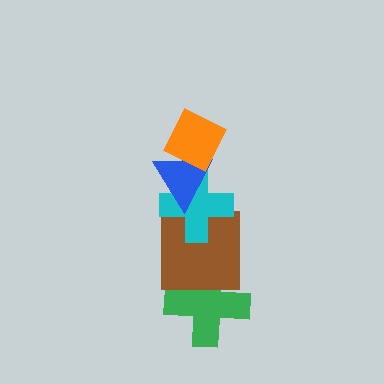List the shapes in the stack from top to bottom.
From top to bottom: the orange diamond, the blue triangle, the cyan cross, the brown square, the green cross.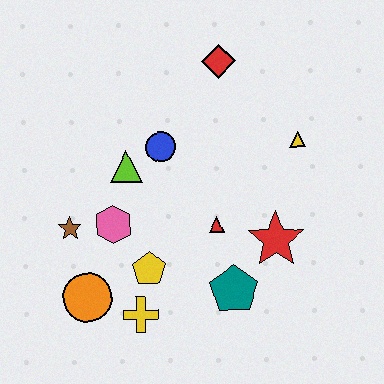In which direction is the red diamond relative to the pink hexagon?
The red diamond is above the pink hexagon.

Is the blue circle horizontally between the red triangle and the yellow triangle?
No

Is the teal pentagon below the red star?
Yes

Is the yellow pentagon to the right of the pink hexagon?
Yes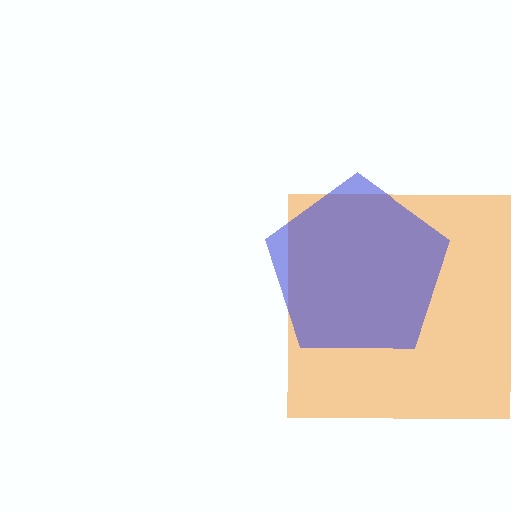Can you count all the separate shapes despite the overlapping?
Yes, there are 2 separate shapes.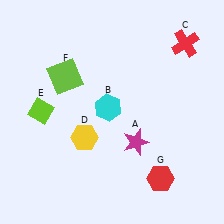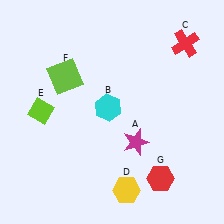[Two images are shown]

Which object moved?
The yellow hexagon (D) moved down.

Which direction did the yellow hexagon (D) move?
The yellow hexagon (D) moved down.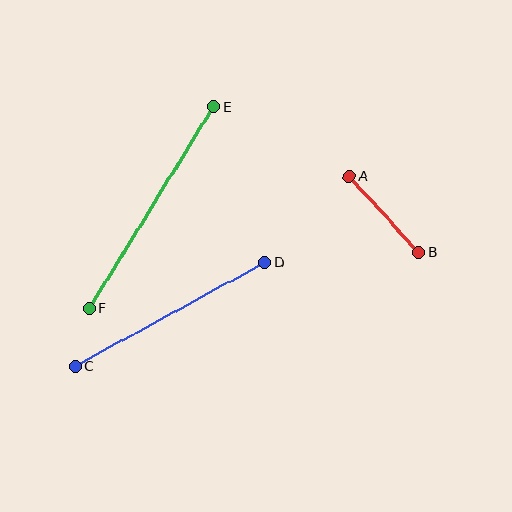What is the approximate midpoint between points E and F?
The midpoint is at approximately (152, 207) pixels.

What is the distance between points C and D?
The distance is approximately 216 pixels.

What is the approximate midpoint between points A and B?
The midpoint is at approximately (384, 214) pixels.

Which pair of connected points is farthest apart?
Points E and F are farthest apart.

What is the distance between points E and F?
The distance is approximately 237 pixels.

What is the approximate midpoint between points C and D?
The midpoint is at approximately (170, 314) pixels.